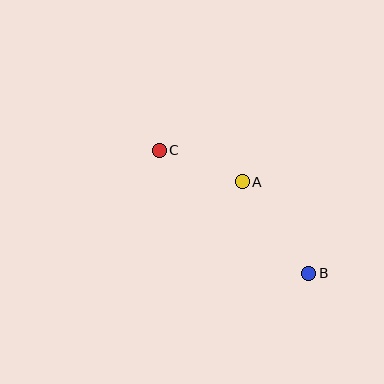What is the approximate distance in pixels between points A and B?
The distance between A and B is approximately 113 pixels.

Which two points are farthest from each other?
Points B and C are farthest from each other.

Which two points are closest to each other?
Points A and C are closest to each other.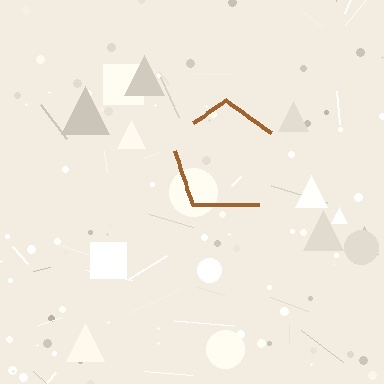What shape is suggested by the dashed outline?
The dashed outline suggests a pentagon.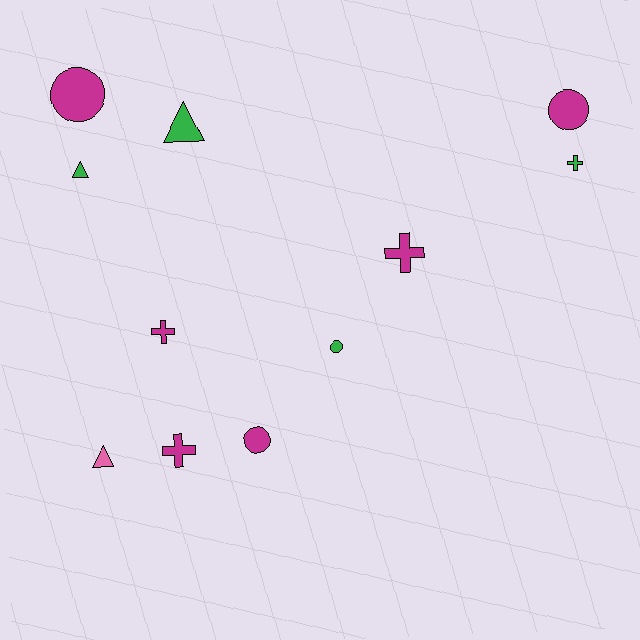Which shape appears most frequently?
Cross, with 4 objects.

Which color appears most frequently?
Magenta, with 6 objects.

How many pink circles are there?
There are no pink circles.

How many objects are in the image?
There are 11 objects.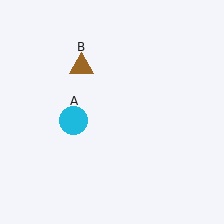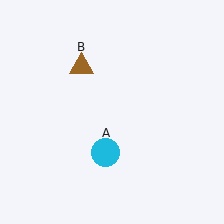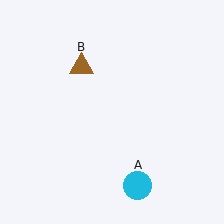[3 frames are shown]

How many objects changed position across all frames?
1 object changed position: cyan circle (object A).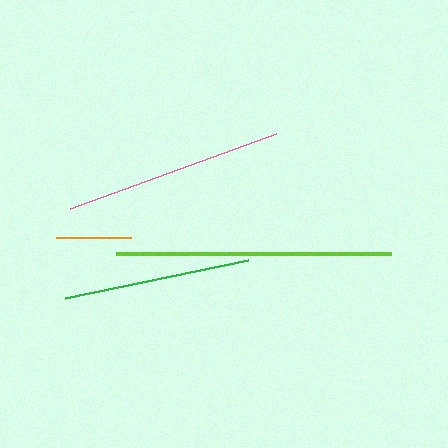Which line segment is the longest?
The lime line is the longest at approximately 275 pixels.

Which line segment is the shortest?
The orange line is the shortest at approximately 75 pixels.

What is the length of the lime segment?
The lime segment is approximately 275 pixels long.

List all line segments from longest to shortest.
From longest to shortest: lime, pink, green, orange.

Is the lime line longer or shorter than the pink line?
The lime line is longer than the pink line.